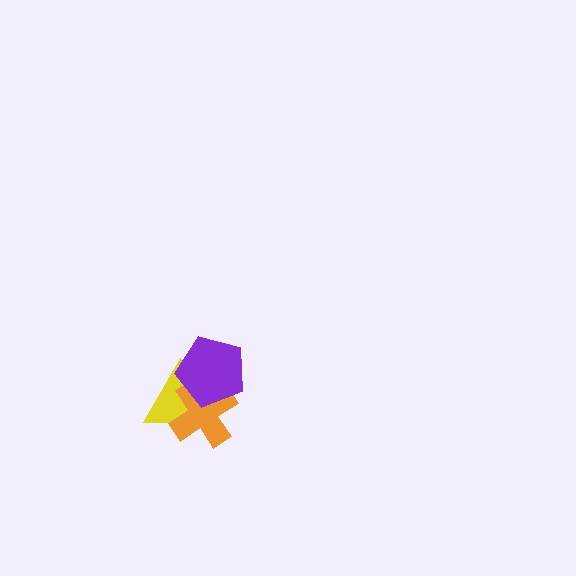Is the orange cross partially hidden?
Yes, it is partially covered by another shape.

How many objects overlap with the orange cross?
2 objects overlap with the orange cross.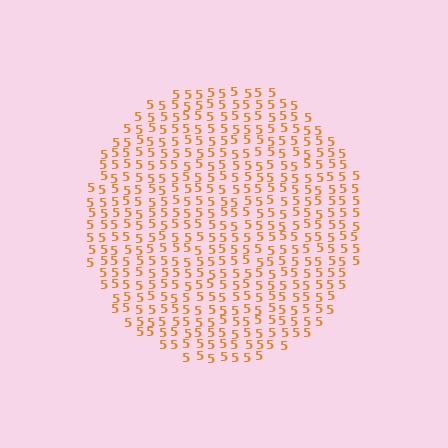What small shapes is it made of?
It is made of small digit 5's.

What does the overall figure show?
The overall figure shows a circle.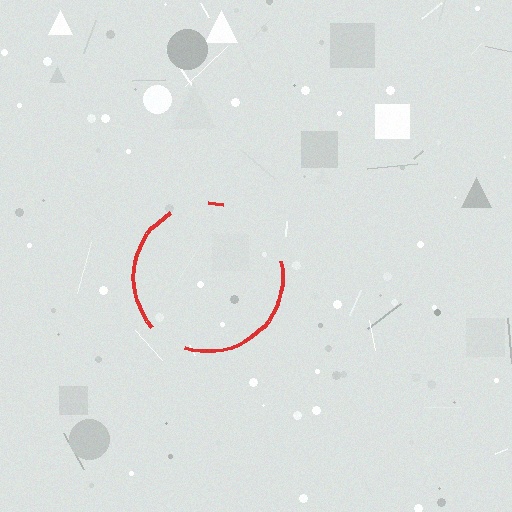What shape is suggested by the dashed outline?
The dashed outline suggests a circle.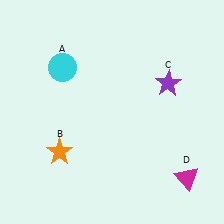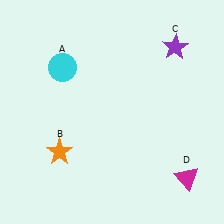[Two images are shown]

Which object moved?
The purple star (C) moved up.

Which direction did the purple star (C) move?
The purple star (C) moved up.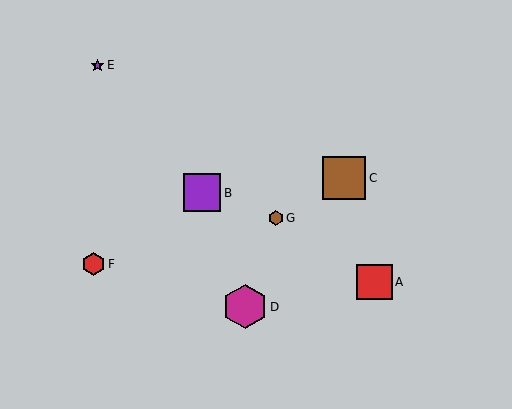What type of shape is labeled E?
Shape E is a purple star.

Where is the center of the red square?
The center of the red square is at (375, 282).